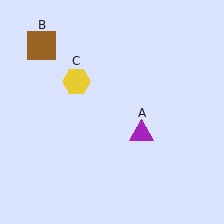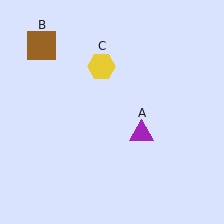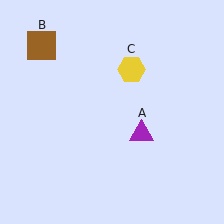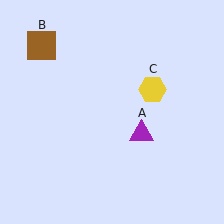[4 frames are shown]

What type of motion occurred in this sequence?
The yellow hexagon (object C) rotated clockwise around the center of the scene.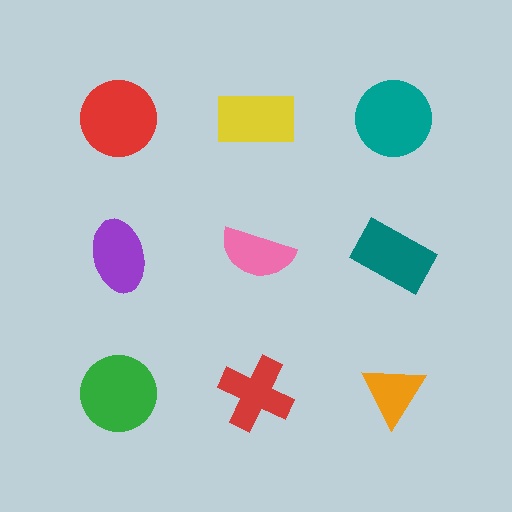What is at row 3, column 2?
A red cross.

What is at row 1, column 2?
A yellow rectangle.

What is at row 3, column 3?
An orange triangle.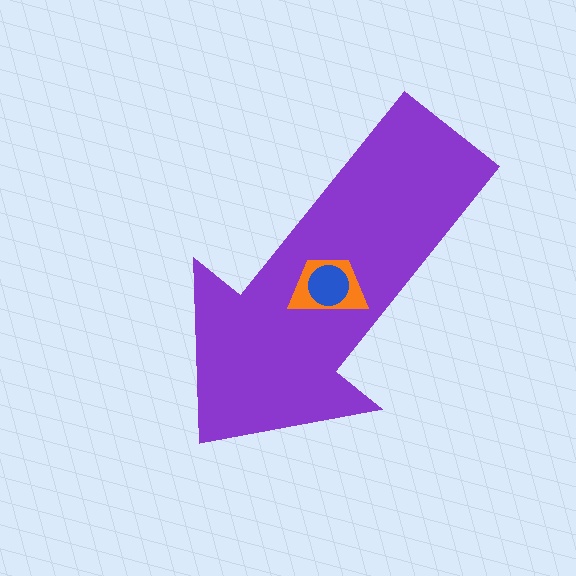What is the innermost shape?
The blue circle.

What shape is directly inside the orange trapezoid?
The blue circle.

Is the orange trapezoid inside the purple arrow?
Yes.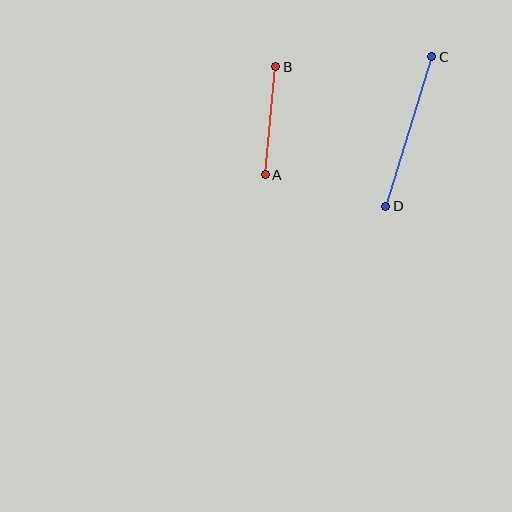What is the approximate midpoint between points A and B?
The midpoint is at approximately (271, 121) pixels.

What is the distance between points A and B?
The distance is approximately 109 pixels.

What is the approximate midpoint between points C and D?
The midpoint is at approximately (409, 132) pixels.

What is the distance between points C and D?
The distance is approximately 156 pixels.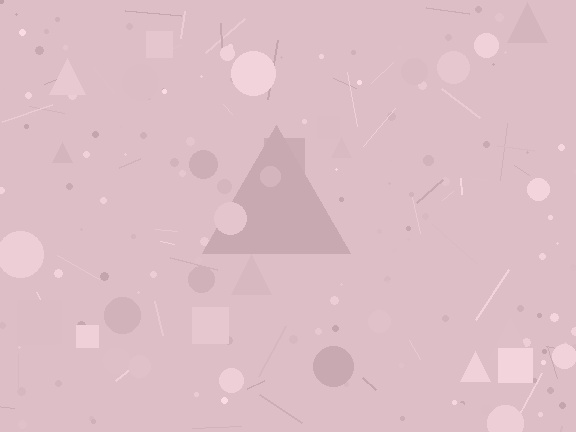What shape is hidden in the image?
A triangle is hidden in the image.